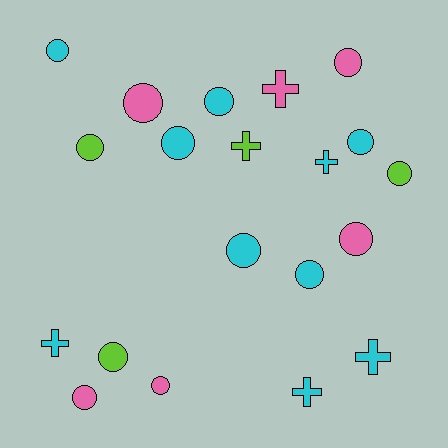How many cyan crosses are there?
There are 4 cyan crosses.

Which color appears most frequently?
Cyan, with 10 objects.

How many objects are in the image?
There are 20 objects.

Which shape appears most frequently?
Circle, with 14 objects.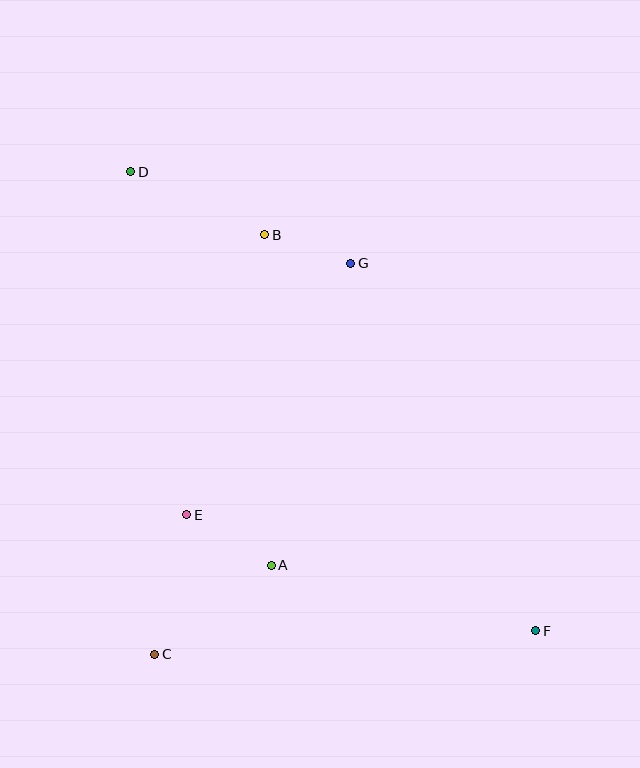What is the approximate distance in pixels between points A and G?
The distance between A and G is approximately 312 pixels.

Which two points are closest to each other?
Points B and G are closest to each other.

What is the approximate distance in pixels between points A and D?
The distance between A and D is approximately 418 pixels.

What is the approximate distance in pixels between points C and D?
The distance between C and D is approximately 483 pixels.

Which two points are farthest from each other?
Points D and F are farthest from each other.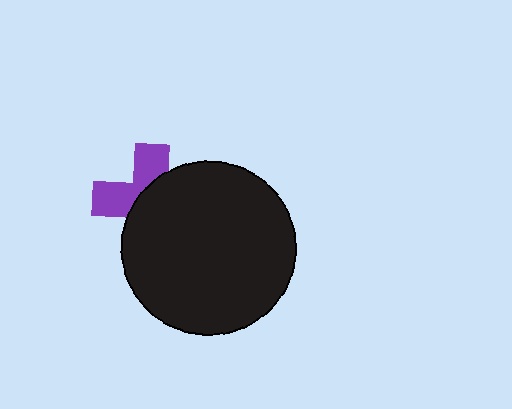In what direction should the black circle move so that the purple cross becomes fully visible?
The black circle should move right. That is the shortest direction to clear the overlap and leave the purple cross fully visible.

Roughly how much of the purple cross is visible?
A small part of it is visible (roughly 41%).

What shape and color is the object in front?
The object in front is a black circle.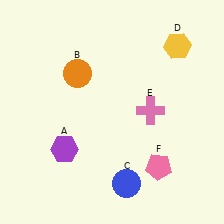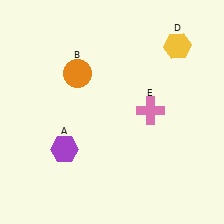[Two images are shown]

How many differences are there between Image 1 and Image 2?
There are 2 differences between the two images.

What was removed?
The blue circle (C), the pink pentagon (F) were removed in Image 2.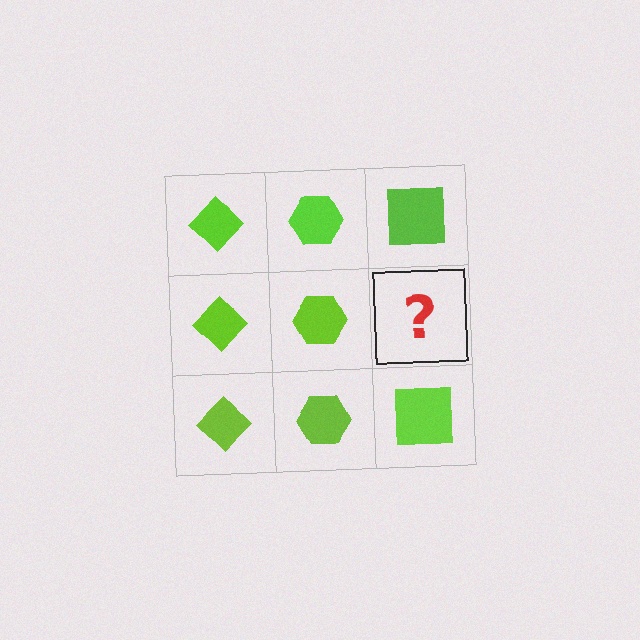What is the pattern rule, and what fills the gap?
The rule is that each column has a consistent shape. The gap should be filled with a lime square.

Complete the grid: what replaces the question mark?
The question mark should be replaced with a lime square.